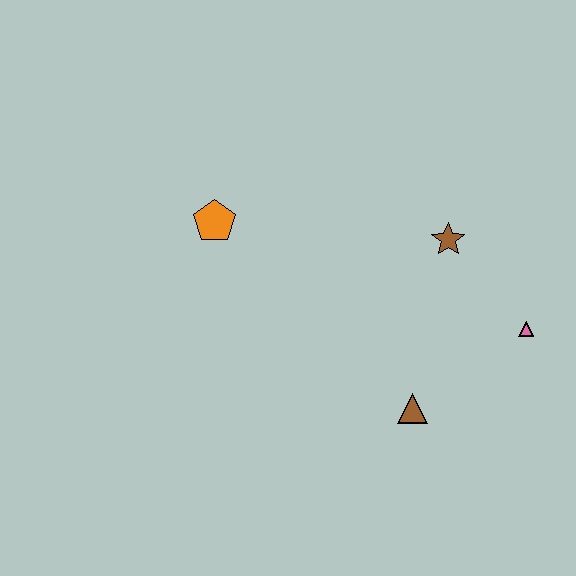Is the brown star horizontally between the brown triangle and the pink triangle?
Yes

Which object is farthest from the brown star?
The orange pentagon is farthest from the brown star.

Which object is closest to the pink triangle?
The brown star is closest to the pink triangle.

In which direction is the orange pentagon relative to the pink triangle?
The orange pentagon is to the left of the pink triangle.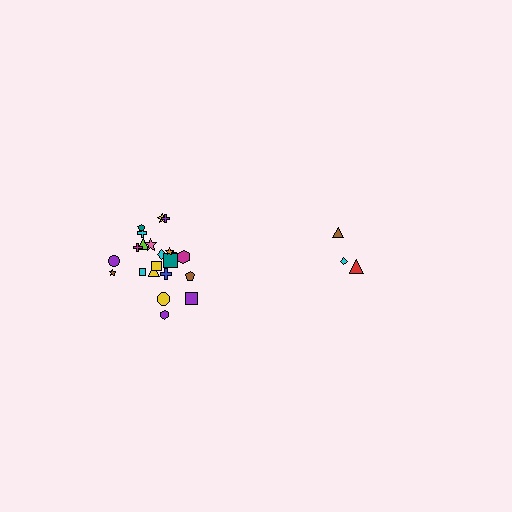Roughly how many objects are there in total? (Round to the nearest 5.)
Roughly 25 objects in total.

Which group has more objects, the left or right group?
The left group.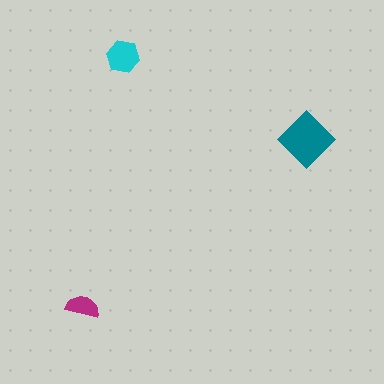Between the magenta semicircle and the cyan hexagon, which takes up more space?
The cyan hexagon.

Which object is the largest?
The teal diamond.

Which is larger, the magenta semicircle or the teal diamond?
The teal diamond.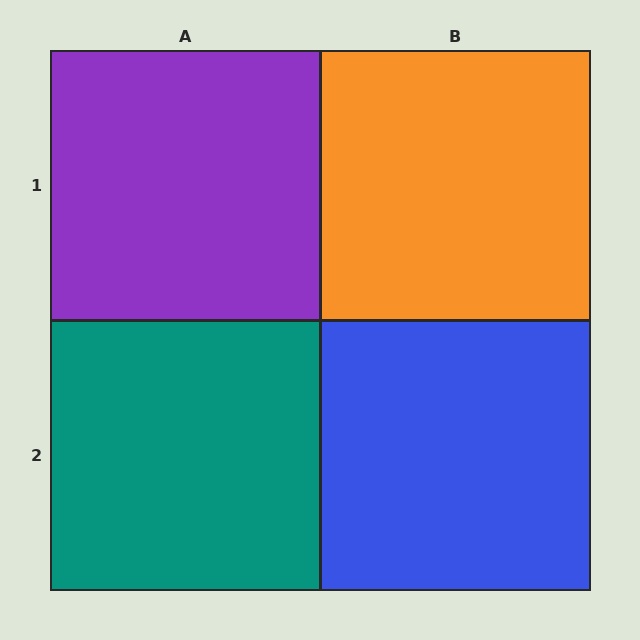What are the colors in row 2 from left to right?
Teal, blue.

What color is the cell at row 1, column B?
Orange.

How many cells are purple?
1 cell is purple.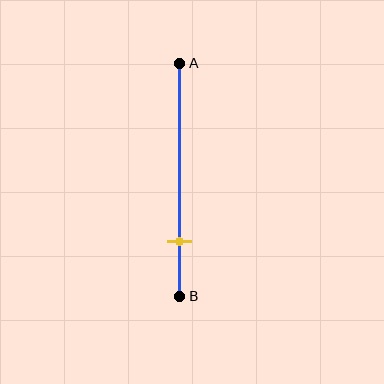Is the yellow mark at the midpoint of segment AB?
No, the mark is at about 75% from A, not at the 50% midpoint.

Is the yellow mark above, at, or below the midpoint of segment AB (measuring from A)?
The yellow mark is below the midpoint of segment AB.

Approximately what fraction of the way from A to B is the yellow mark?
The yellow mark is approximately 75% of the way from A to B.